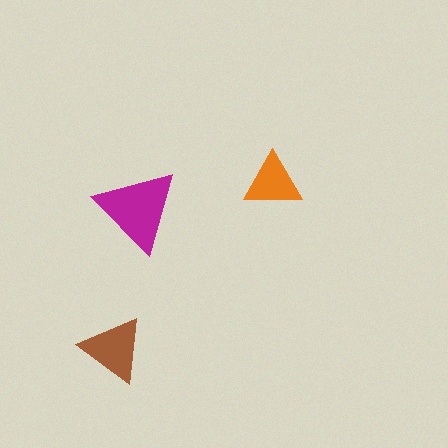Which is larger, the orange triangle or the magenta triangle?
The magenta one.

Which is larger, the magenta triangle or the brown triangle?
The magenta one.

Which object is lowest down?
The brown triangle is bottommost.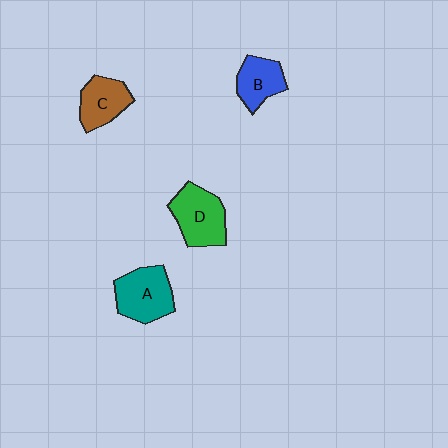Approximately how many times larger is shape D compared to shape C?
Approximately 1.3 times.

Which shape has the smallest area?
Shape B (blue).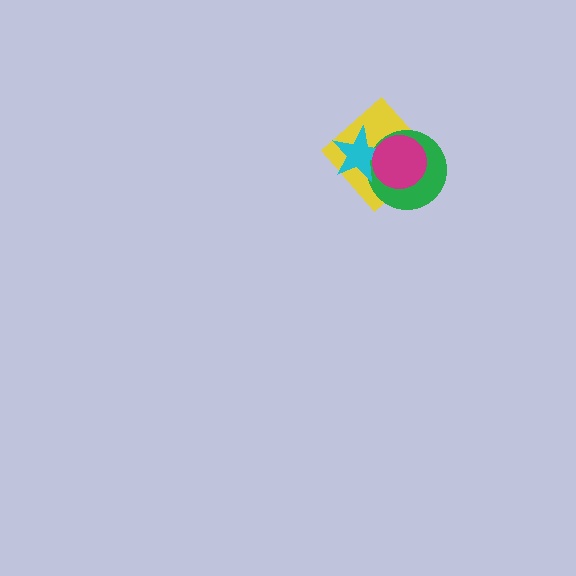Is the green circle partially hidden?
Yes, it is partially covered by another shape.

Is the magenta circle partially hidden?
No, no other shape covers it.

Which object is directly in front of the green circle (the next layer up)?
The cyan star is directly in front of the green circle.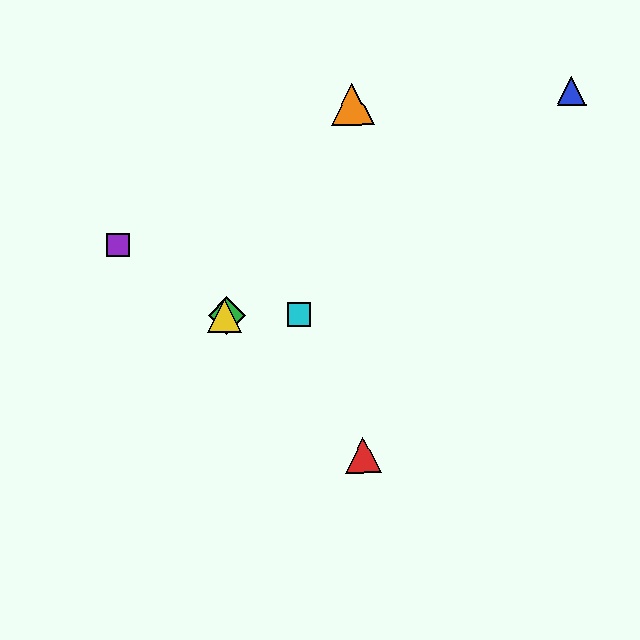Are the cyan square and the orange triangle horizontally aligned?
No, the cyan square is at y≈315 and the orange triangle is at y≈104.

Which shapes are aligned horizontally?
The green diamond, the yellow triangle, the cyan square are aligned horizontally.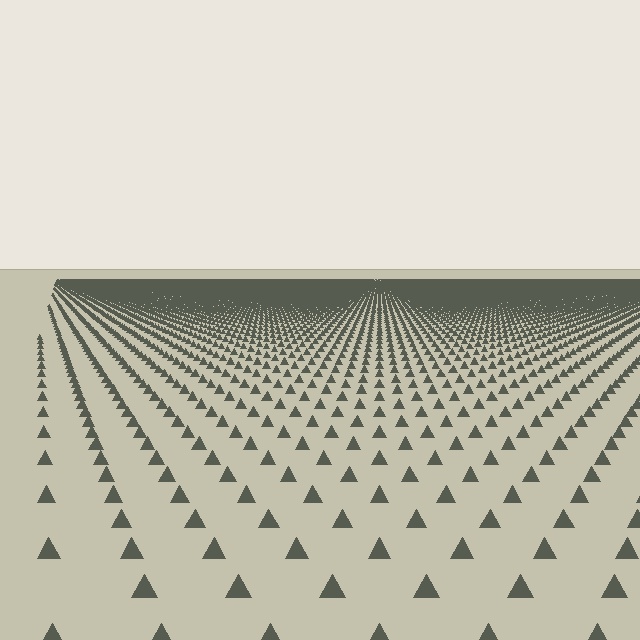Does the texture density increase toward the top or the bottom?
Density increases toward the top.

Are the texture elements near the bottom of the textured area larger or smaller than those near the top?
Larger. Near the bottom, elements are closer to the viewer and appear at a bigger on-screen size.